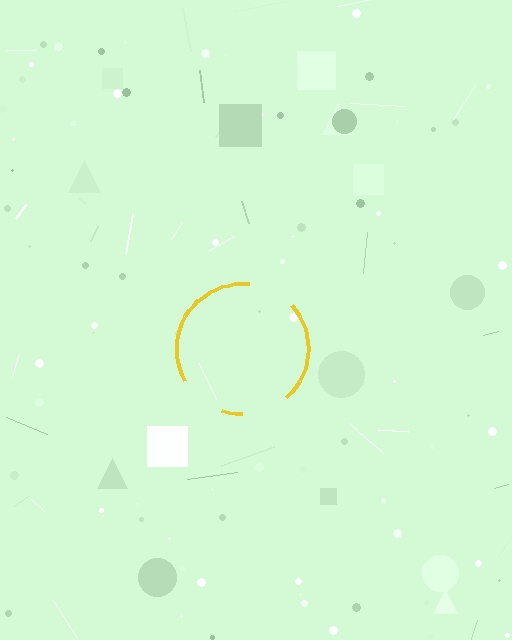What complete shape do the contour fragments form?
The contour fragments form a circle.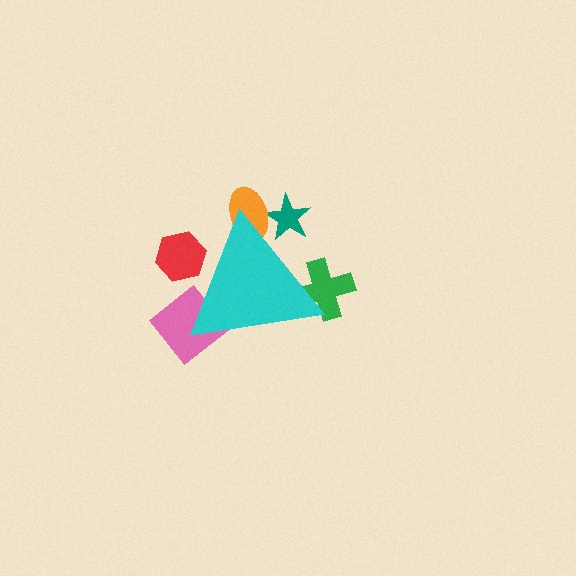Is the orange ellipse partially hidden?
Yes, the orange ellipse is partially hidden behind the cyan triangle.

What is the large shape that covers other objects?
A cyan triangle.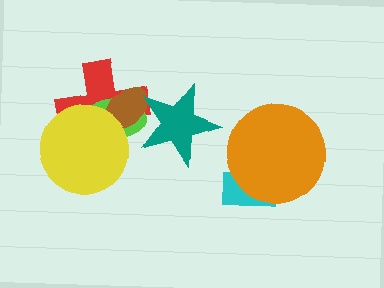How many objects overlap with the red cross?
4 objects overlap with the red cross.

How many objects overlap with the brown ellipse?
4 objects overlap with the brown ellipse.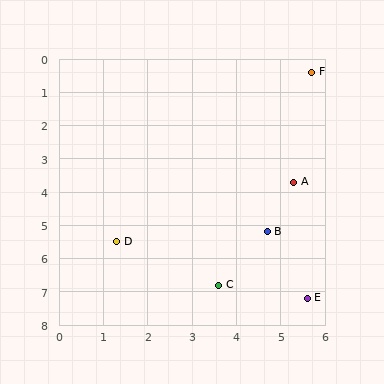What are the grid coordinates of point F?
Point F is at approximately (5.7, 0.4).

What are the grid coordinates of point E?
Point E is at approximately (5.6, 7.2).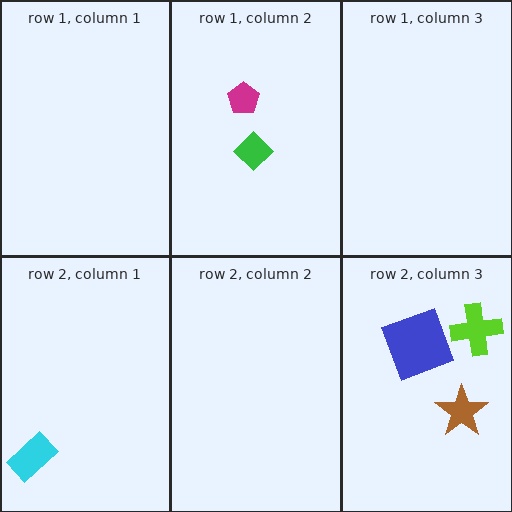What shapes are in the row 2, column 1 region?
The cyan rectangle.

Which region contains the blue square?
The row 2, column 3 region.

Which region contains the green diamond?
The row 1, column 2 region.